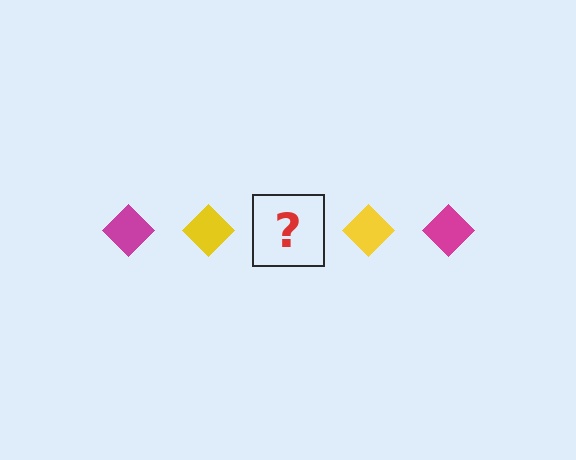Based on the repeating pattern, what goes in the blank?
The blank should be a magenta diamond.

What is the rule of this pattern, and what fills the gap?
The rule is that the pattern cycles through magenta, yellow diamonds. The gap should be filled with a magenta diamond.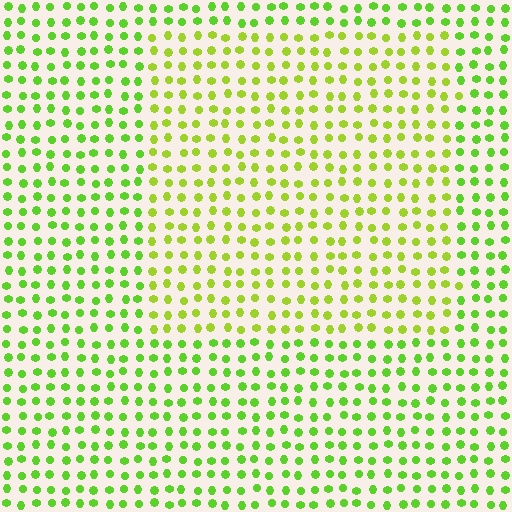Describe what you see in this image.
The image is filled with small lime elements in a uniform arrangement. A rectangle-shaped region is visible where the elements are tinted to a slightly different hue, forming a subtle color boundary.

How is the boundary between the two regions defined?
The boundary is defined purely by a slight shift in hue (about 24 degrees). Spacing, size, and orientation are identical on both sides.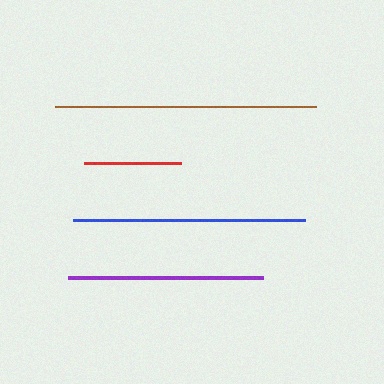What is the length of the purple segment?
The purple segment is approximately 194 pixels long.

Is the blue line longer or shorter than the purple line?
The blue line is longer than the purple line.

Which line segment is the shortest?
The red line is the shortest at approximately 97 pixels.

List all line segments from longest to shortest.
From longest to shortest: brown, blue, purple, red.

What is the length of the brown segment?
The brown segment is approximately 261 pixels long.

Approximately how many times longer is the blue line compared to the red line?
The blue line is approximately 2.4 times the length of the red line.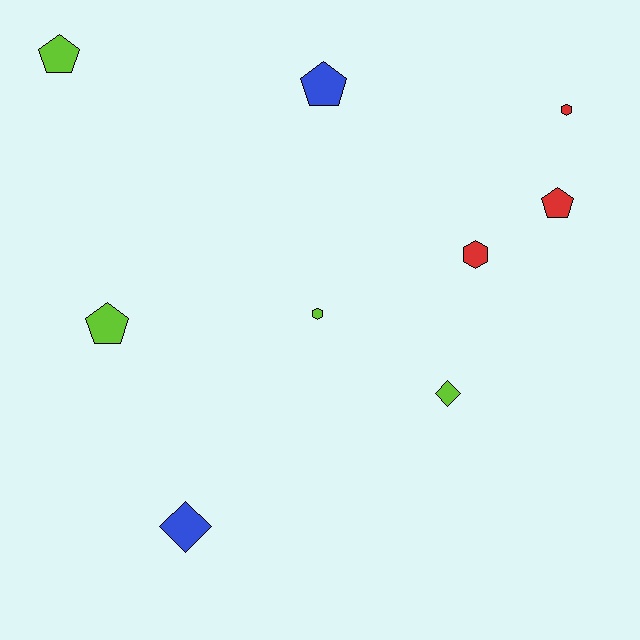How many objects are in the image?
There are 9 objects.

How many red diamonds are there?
There are no red diamonds.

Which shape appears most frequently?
Pentagon, with 4 objects.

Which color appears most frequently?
Lime, with 4 objects.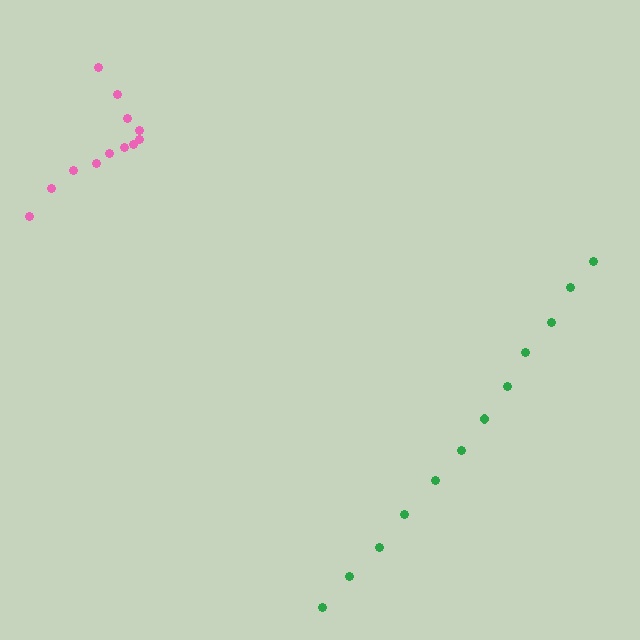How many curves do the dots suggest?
There are 2 distinct paths.